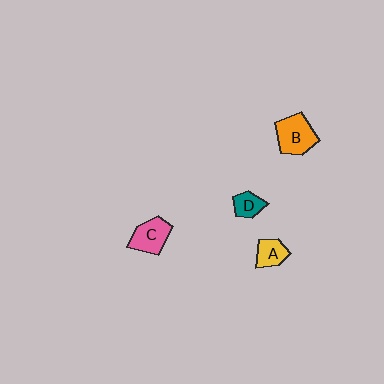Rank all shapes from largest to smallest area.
From largest to smallest: B (orange), C (pink), A (yellow), D (teal).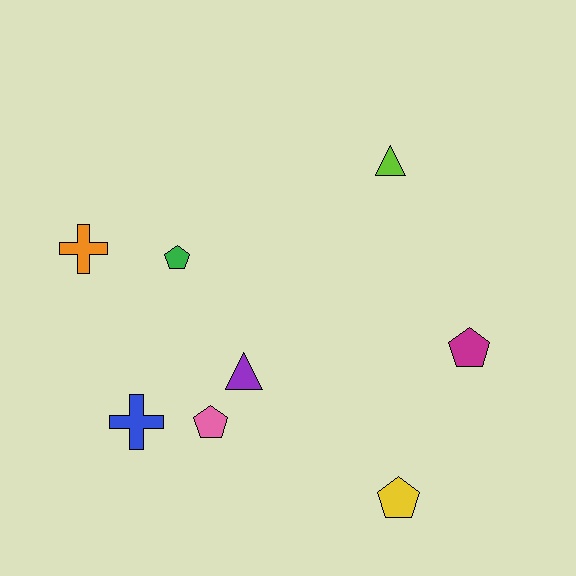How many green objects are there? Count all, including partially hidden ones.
There is 1 green object.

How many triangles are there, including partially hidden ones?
There are 2 triangles.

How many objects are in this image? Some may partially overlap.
There are 8 objects.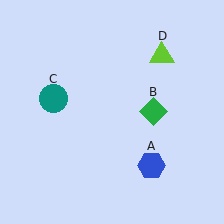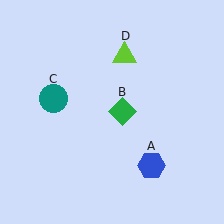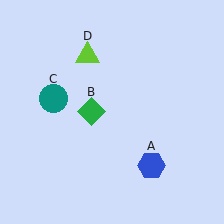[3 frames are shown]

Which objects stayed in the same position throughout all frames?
Blue hexagon (object A) and teal circle (object C) remained stationary.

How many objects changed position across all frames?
2 objects changed position: green diamond (object B), lime triangle (object D).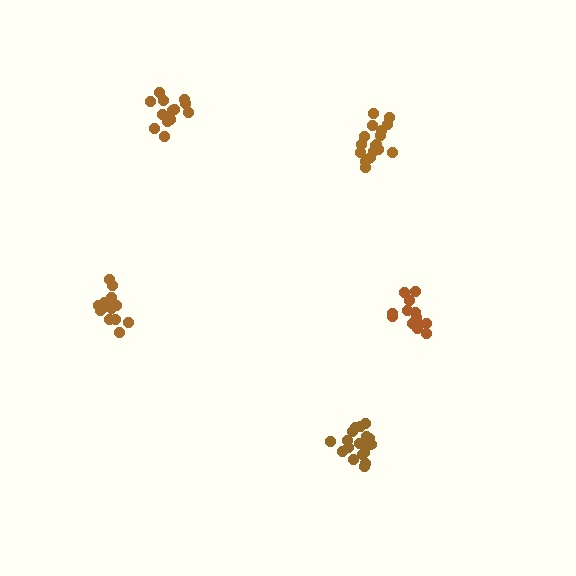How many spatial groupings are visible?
There are 5 spatial groupings.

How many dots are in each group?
Group 1: 19 dots, Group 2: 13 dots, Group 3: 19 dots, Group 4: 13 dots, Group 5: 15 dots (79 total).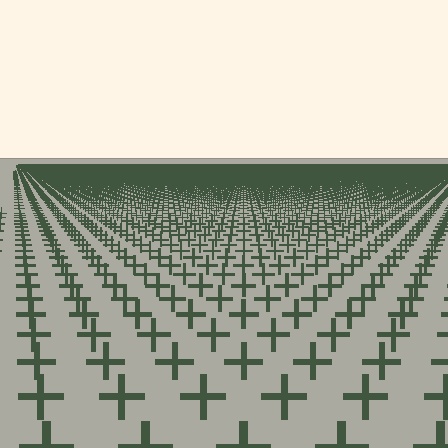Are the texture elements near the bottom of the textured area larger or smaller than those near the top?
Larger. Near the bottom, elements are closer to the viewer and appear at a bigger on-screen size.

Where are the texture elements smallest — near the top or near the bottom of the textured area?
Near the top.